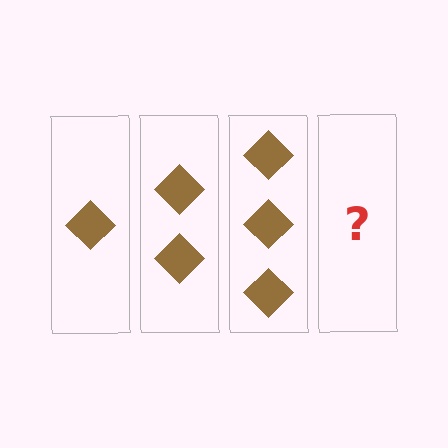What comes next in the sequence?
The next element should be 4 diamonds.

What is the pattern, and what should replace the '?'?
The pattern is that each step adds one more diamond. The '?' should be 4 diamonds.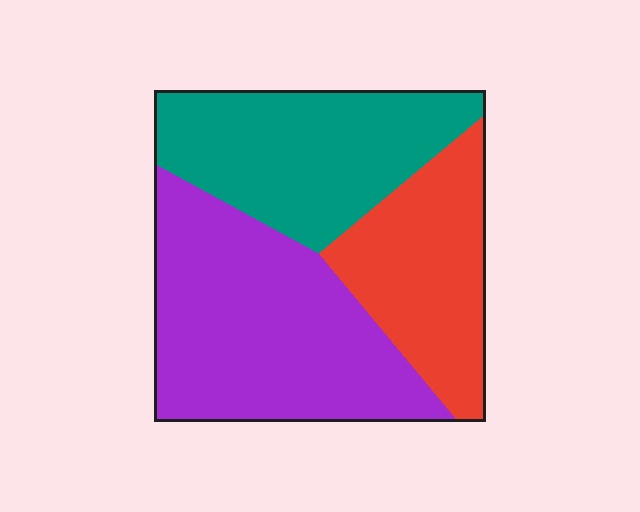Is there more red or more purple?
Purple.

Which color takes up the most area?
Purple, at roughly 45%.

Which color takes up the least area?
Red, at roughly 25%.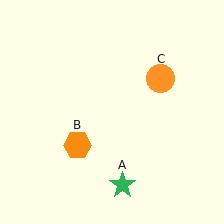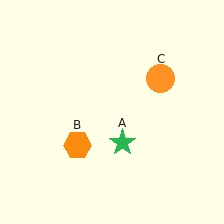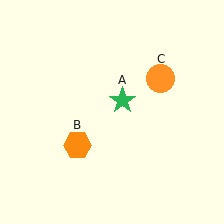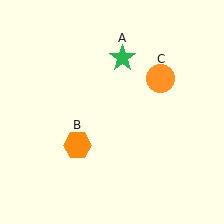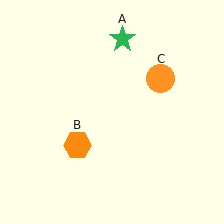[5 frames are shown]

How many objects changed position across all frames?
1 object changed position: green star (object A).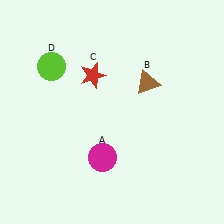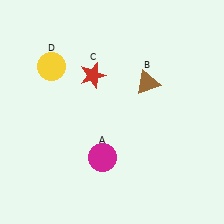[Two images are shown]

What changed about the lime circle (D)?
In Image 1, D is lime. In Image 2, it changed to yellow.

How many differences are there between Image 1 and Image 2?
There is 1 difference between the two images.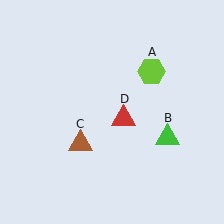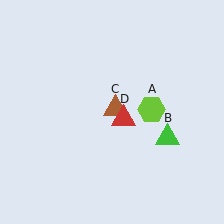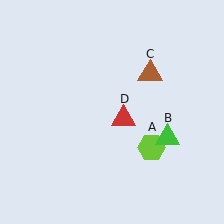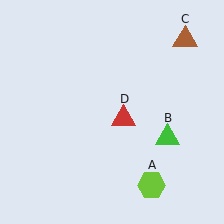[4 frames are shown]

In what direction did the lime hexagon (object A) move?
The lime hexagon (object A) moved down.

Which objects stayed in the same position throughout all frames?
Green triangle (object B) and red triangle (object D) remained stationary.